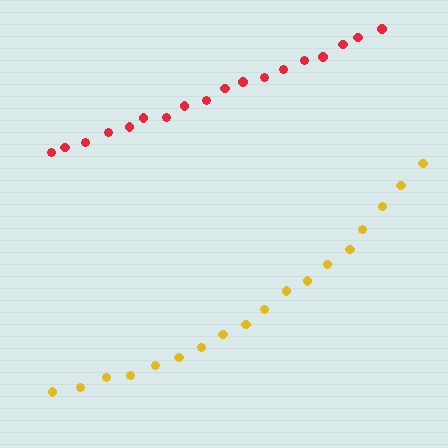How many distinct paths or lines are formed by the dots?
There are 2 distinct paths.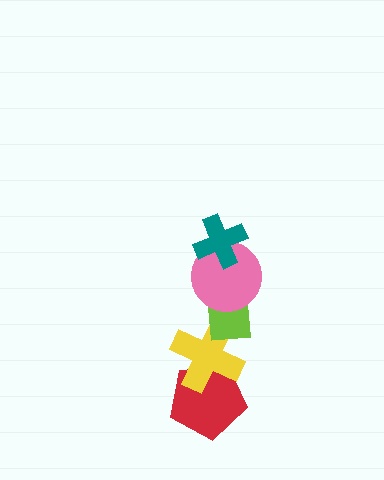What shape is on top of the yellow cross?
The lime rectangle is on top of the yellow cross.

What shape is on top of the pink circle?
The teal cross is on top of the pink circle.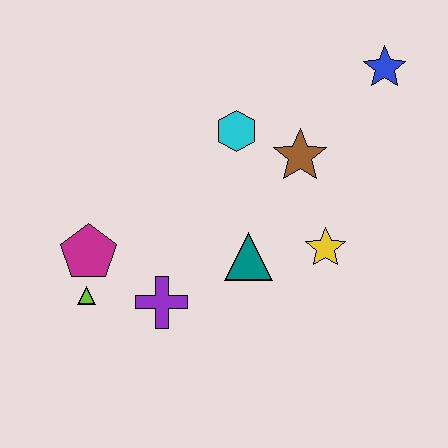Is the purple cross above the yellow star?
No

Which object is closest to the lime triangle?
The magenta pentagon is closest to the lime triangle.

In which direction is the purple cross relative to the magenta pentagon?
The purple cross is to the right of the magenta pentagon.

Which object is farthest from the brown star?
The lime triangle is farthest from the brown star.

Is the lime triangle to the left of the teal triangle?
Yes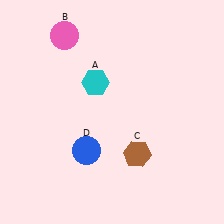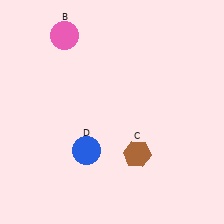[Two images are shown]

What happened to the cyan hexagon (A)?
The cyan hexagon (A) was removed in Image 2. It was in the top-left area of Image 1.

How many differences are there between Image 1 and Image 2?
There is 1 difference between the two images.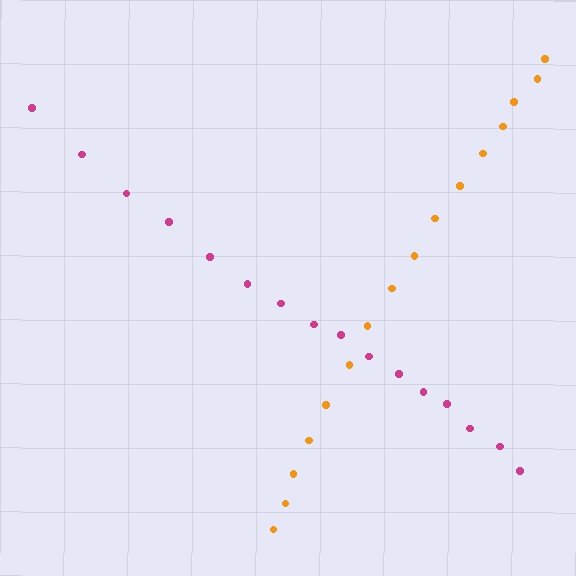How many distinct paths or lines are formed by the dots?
There are 2 distinct paths.